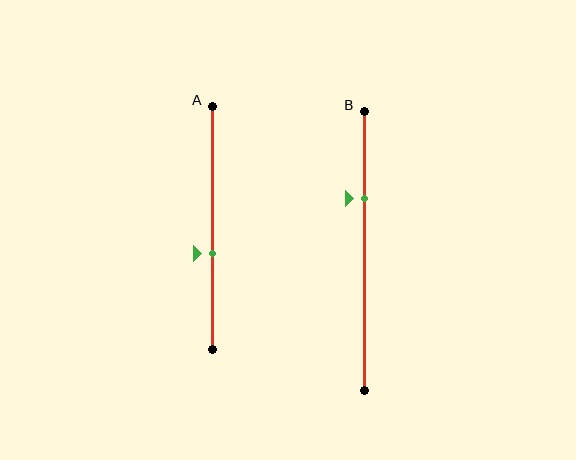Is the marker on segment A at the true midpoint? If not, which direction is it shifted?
No, the marker on segment A is shifted downward by about 10% of the segment length.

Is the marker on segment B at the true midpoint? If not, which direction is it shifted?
No, the marker on segment B is shifted upward by about 19% of the segment length.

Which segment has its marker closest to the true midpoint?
Segment A has its marker closest to the true midpoint.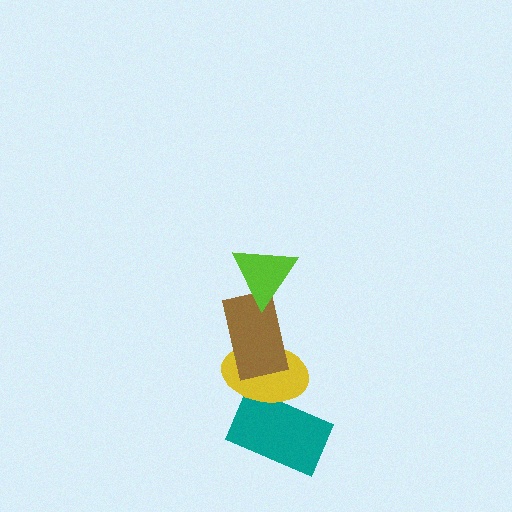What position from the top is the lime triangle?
The lime triangle is 1st from the top.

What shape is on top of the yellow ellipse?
The brown rectangle is on top of the yellow ellipse.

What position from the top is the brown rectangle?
The brown rectangle is 2nd from the top.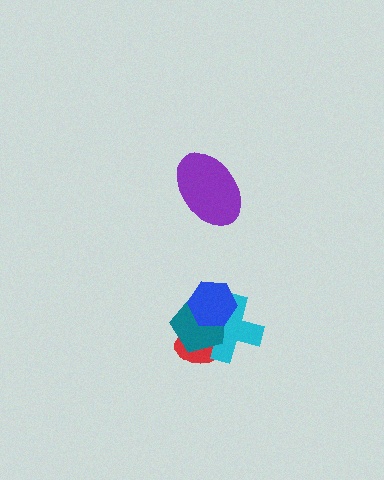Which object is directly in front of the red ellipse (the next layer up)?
The cyan cross is directly in front of the red ellipse.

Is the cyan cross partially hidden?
Yes, it is partially covered by another shape.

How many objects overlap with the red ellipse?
3 objects overlap with the red ellipse.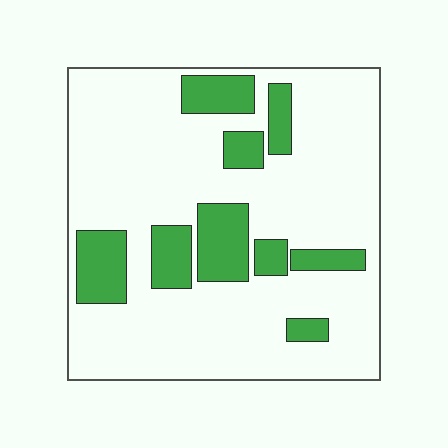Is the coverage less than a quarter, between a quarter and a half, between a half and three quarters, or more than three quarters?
Less than a quarter.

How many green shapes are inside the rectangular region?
9.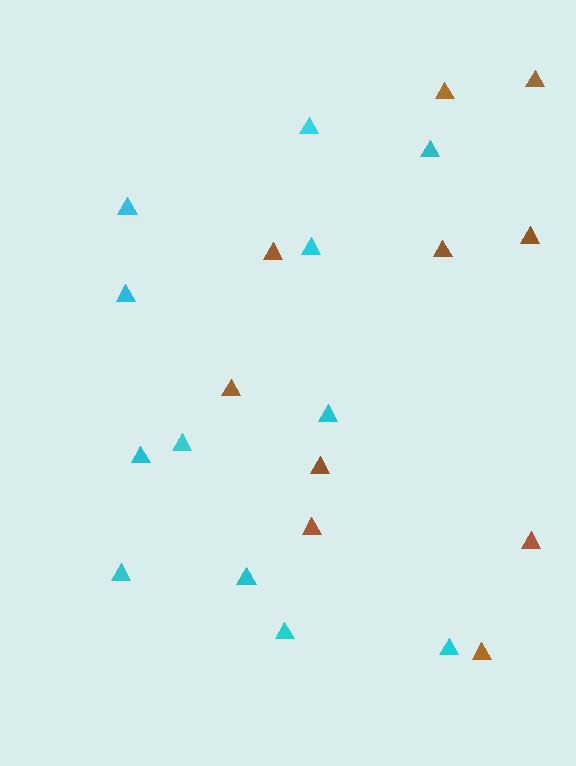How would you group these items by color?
There are 2 groups: one group of cyan triangles (12) and one group of brown triangles (10).